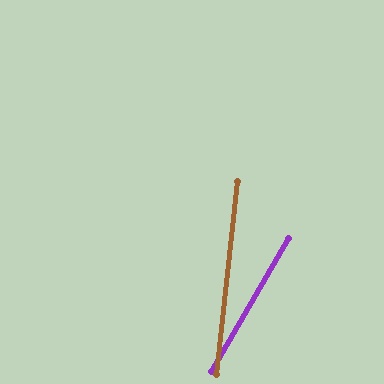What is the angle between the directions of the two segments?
Approximately 24 degrees.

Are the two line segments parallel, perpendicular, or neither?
Neither parallel nor perpendicular — they differ by about 24°.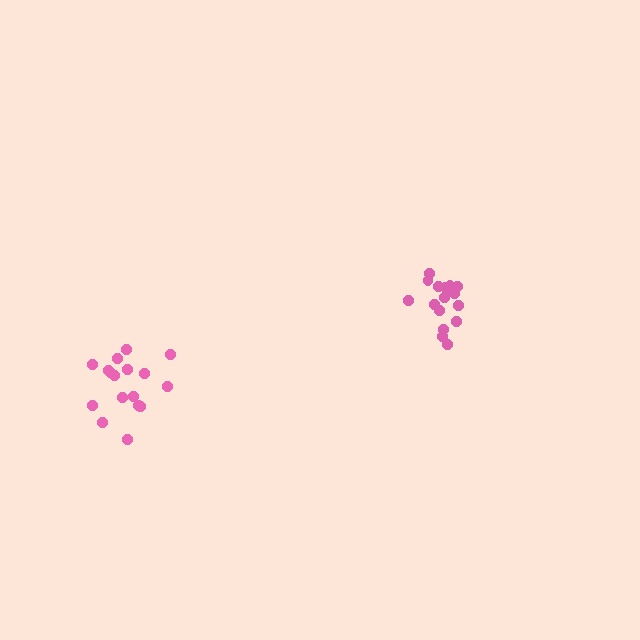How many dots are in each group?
Group 1: 18 dots, Group 2: 17 dots (35 total).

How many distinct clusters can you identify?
There are 2 distinct clusters.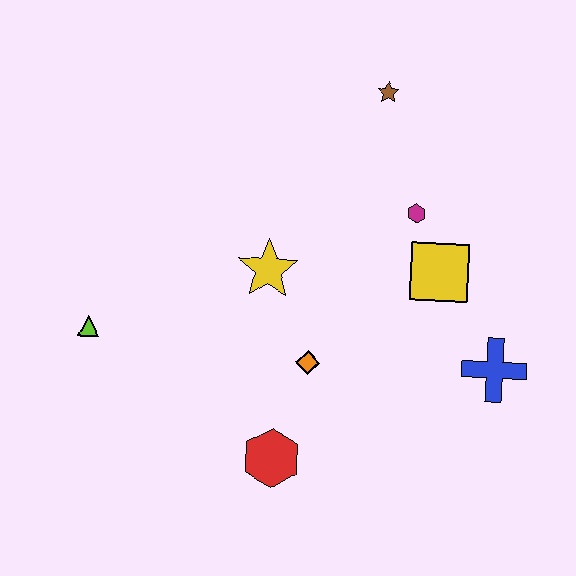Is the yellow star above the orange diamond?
Yes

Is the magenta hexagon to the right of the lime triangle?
Yes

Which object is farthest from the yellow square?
The lime triangle is farthest from the yellow square.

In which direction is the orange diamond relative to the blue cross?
The orange diamond is to the left of the blue cross.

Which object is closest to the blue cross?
The yellow square is closest to the blue cross.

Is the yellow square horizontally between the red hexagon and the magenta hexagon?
No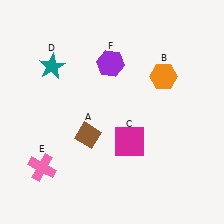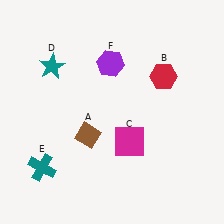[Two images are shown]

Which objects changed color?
B changed from orange to red. E changed from pink to teal.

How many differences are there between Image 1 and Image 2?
There are 2 differences between the two images.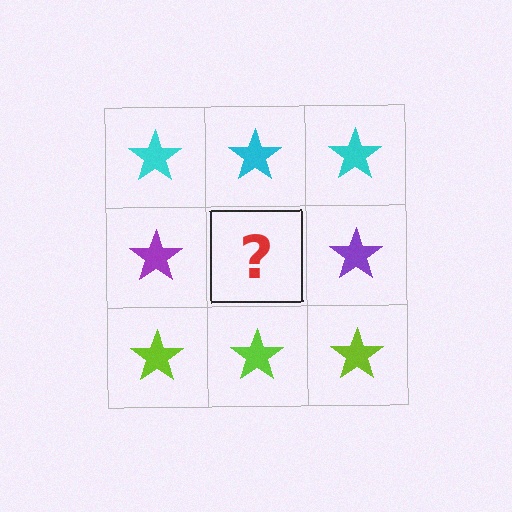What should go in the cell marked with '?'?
The missing cell should contain a purple star.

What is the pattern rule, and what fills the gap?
The rule is that each row has a consistent color. The gap should be filled with a purple star.